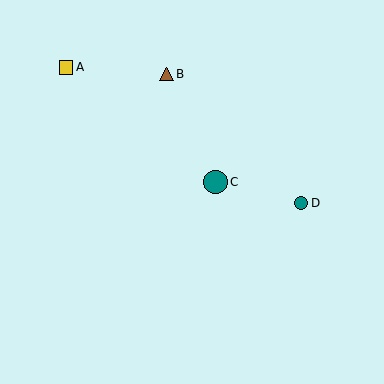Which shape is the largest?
The teal circle (labeled C) is the largest.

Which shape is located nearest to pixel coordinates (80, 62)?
The yellow square (labeled A) at (66, 67) is nearest to that location.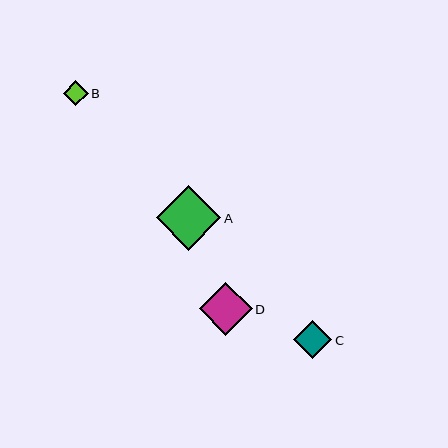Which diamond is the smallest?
Diamond B is the smallest with a size of approximately 25 pixels.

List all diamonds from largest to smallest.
From largest to smallest: A, D, C, B.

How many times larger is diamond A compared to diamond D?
Diamond A is approximately 1.2 times the size of diamond D.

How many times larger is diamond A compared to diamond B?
Diamond A is approximately 2.6 times the size of diamond B.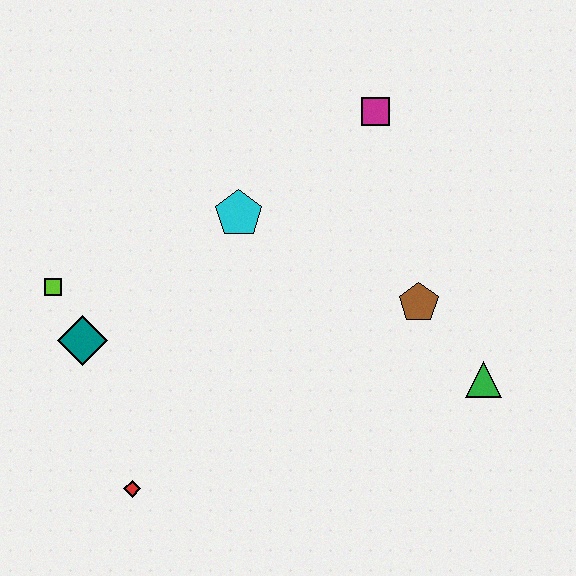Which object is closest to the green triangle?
The brown pentagon is closest to the green triangle.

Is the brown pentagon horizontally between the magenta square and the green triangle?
Yes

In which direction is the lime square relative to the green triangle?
The lime square is to the left of the green triangle.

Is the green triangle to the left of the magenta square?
No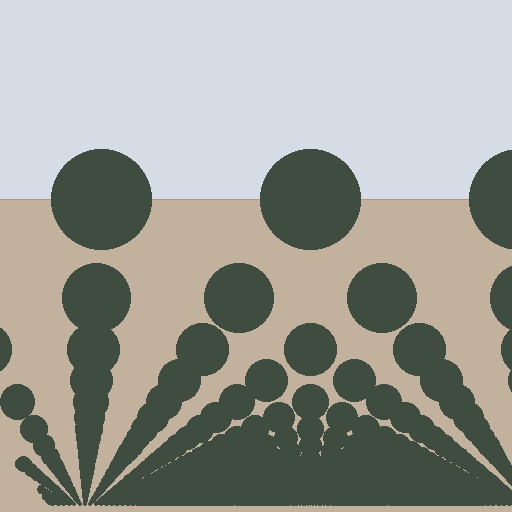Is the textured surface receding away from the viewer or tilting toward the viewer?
The surface appears to tilt toward the viewer. Texture elements get larger and sparser toward the top.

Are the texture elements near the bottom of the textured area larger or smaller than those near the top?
Smaller. The gradient is inverted — elements near the bottom are smaller and denser.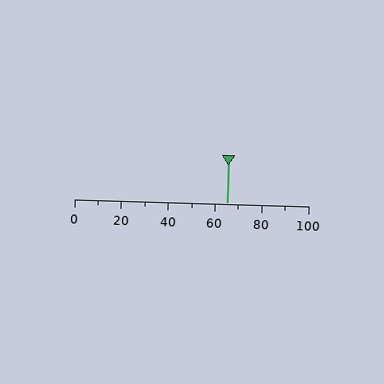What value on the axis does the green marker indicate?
The marker indicates approximately 65.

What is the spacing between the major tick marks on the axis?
The major ticks are spaced 20 apart.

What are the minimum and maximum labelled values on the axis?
The axis runs from 0 to 100.